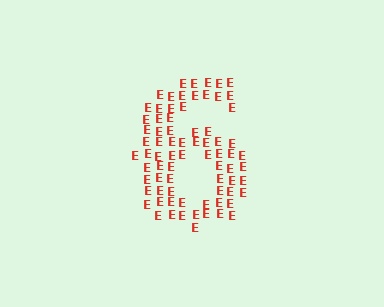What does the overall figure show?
The overall figure shows the digit 6.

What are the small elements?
The small elements are letter E's.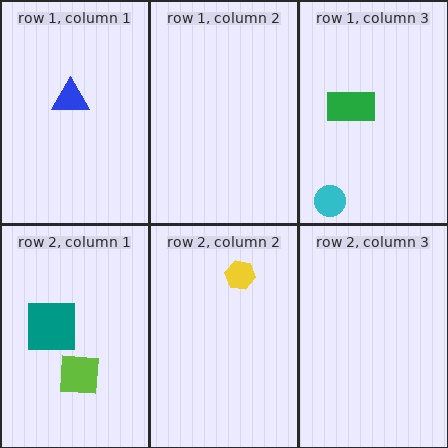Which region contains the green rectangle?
The row 1, column 3 region.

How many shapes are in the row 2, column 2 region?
1.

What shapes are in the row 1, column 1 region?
The blue triangle.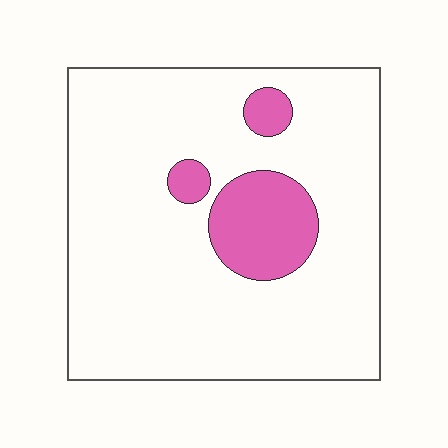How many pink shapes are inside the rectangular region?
3.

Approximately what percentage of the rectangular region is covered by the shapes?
Approximately 15%.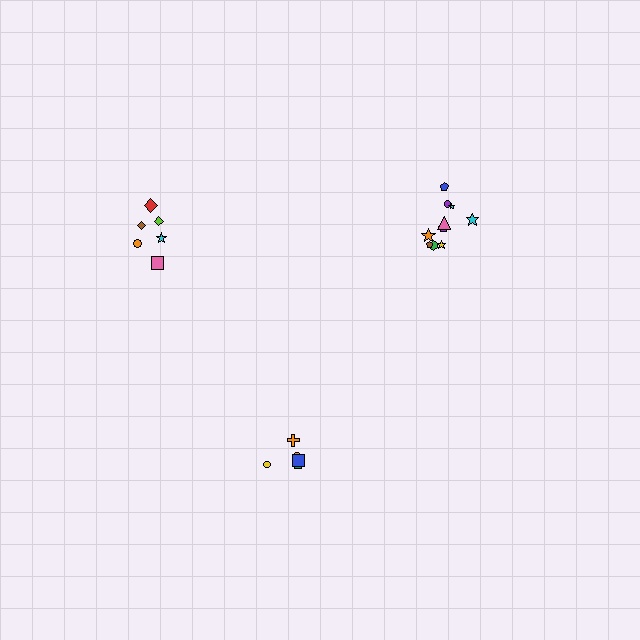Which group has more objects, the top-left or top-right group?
The top-right group.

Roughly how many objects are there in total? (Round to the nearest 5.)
Roughly 20 objects in total.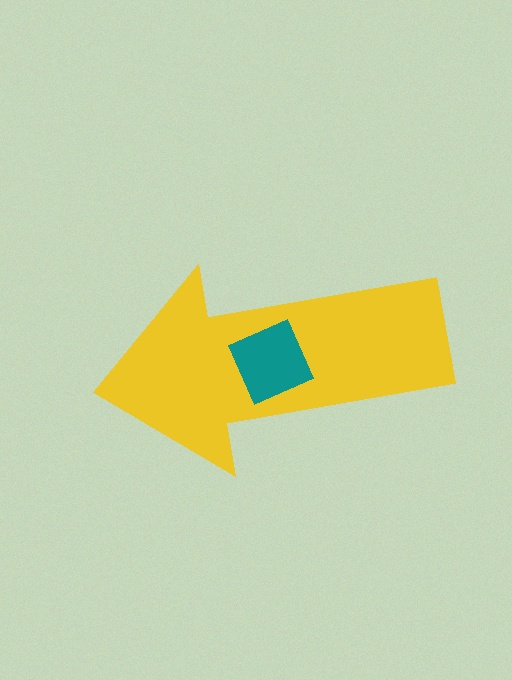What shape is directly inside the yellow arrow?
The teal square.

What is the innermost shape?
The teal square.